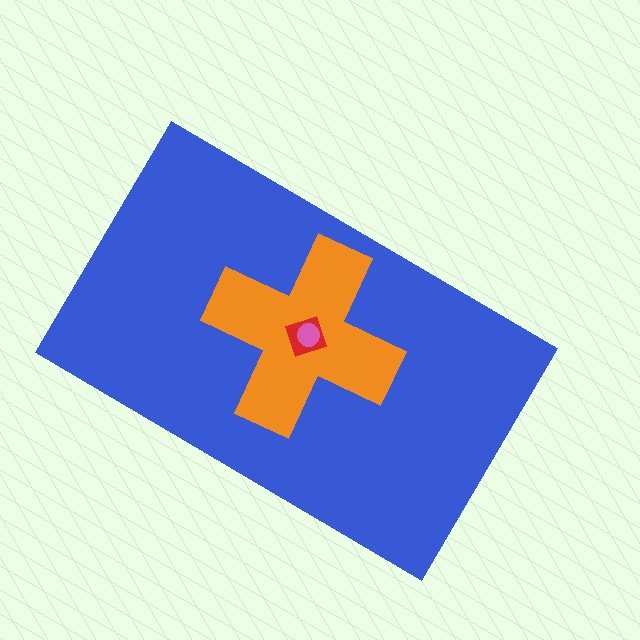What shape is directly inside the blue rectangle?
The orange cross.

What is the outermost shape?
The blue rectangle.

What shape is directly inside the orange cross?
The red square.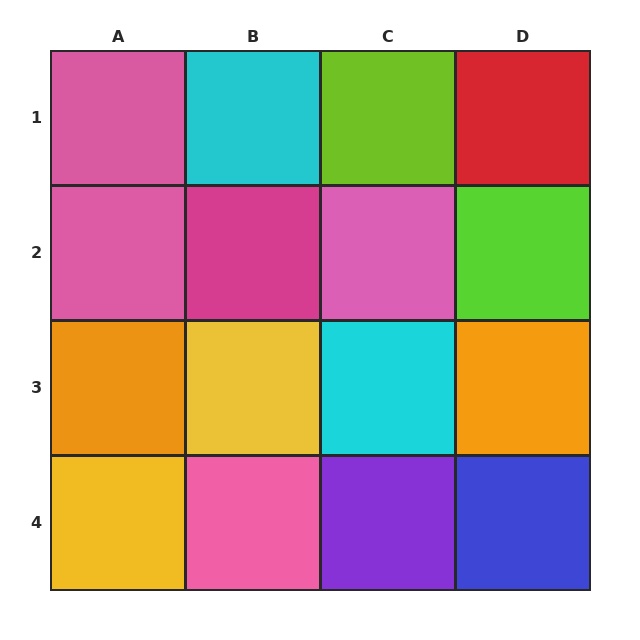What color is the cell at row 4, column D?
Blue.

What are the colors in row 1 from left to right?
Pink, cyan, lime, red.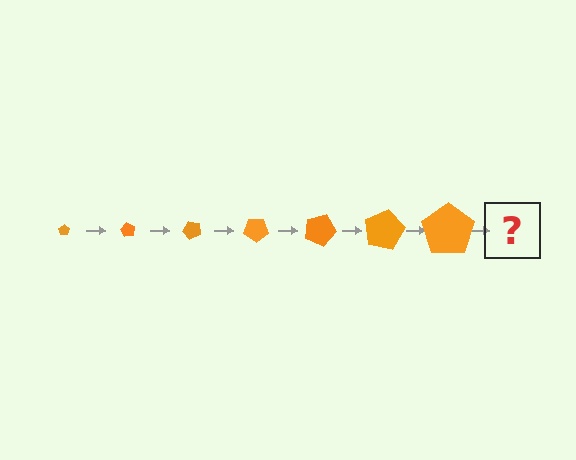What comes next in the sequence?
The next element should be a pentagon, larger than the previous one and rotated 420 degrees from the start.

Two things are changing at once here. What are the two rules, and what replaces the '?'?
The two rules are that the pentagon grows larger each step and it rotates 60 degrees each step. The '?' should be a pentagon, larger than the previous one and rotated 420 degrees from the start.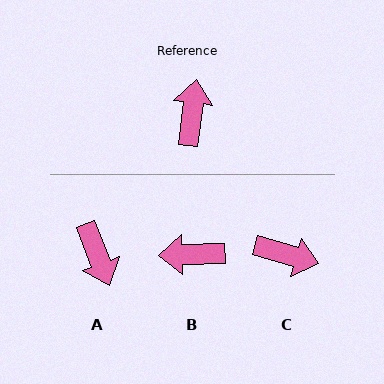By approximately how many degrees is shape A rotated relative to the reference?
Approximately 152 degrees clockwise.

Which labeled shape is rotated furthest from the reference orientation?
A, about 152 degrees away.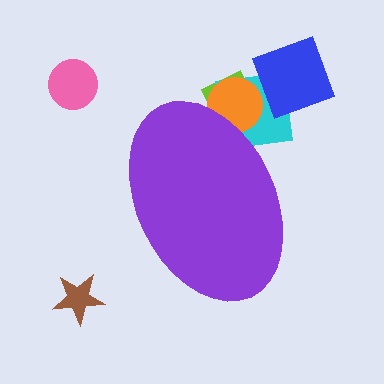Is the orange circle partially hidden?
Yes, the orange circle is partially hidden behind the purple ellipse.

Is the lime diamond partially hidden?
Yes, the lime diamond is partially hidden behind the purple ellipse.